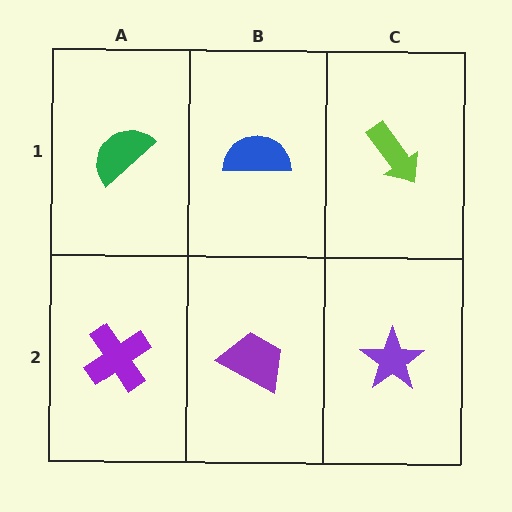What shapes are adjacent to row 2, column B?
A blue semicircle (row 1, column B), a purple cross (row 2, column A), a purple star (row 2, column C).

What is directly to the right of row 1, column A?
A blue semicircle.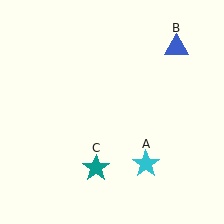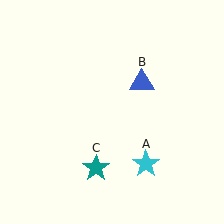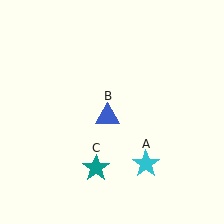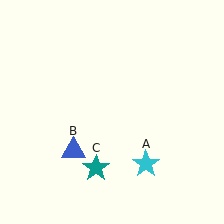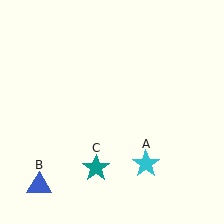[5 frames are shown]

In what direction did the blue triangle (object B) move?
The blue triangle (object B) moved down and to the left.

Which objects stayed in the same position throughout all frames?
Cyan star (object A) and teal star (object C) remained stationary.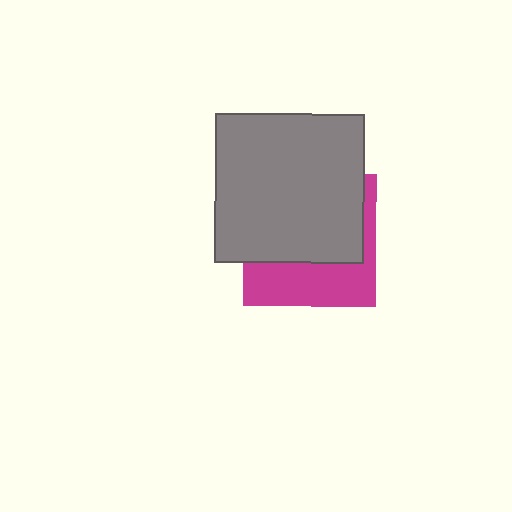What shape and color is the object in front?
The object in front is a gray square.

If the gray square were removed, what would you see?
You would see the complete magenta square.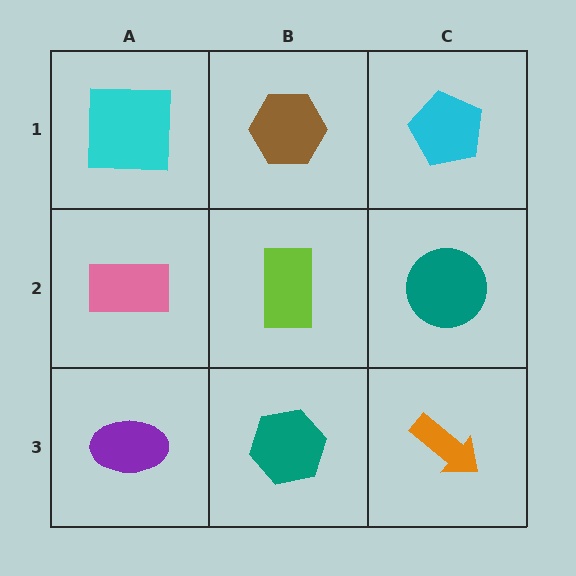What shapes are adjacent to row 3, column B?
A lime rectangle (row 2, column B), a purple ellipse (row 3, column A), an orange arrow (row 3, column C).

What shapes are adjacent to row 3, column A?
A pink rectangle (row 2, column A), a teal hexagon (row 3, column B).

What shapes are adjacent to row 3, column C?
A teal circle (row 2, column C), a teal hexagon (row 3, column B).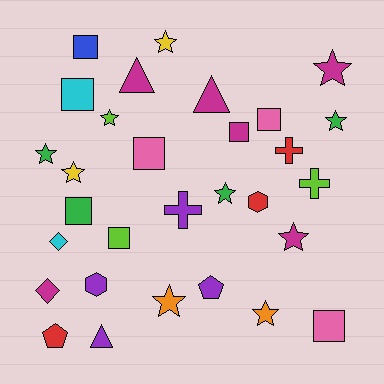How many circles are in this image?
There are no circles.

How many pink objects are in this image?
There are 3 pink objects.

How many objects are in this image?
There are 30 objects.